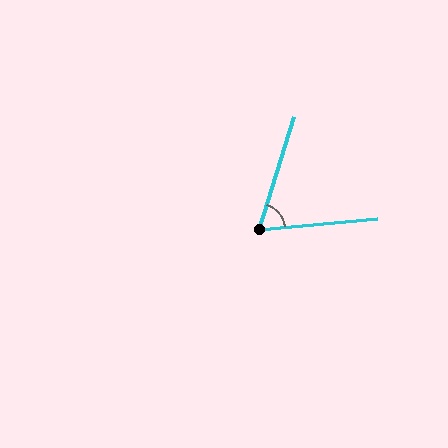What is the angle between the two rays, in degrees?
Approximately 67 degrees.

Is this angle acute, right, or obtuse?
It is acute.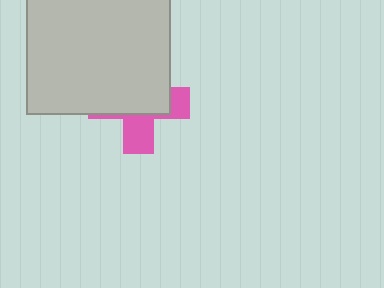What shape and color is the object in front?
The object in front is a light gray rectangle.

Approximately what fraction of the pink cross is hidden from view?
Roughly 64% of the pink cross is hidden behind the light gray rectangle.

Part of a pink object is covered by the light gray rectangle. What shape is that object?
It is a cross.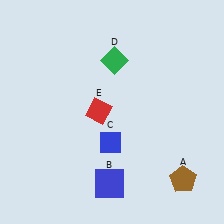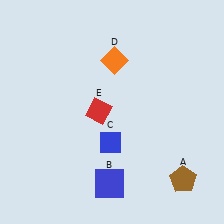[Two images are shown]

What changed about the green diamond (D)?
In Image 1, D is green. In Image 2, it changed to orange.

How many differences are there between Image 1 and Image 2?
There is 1 difference between the two images.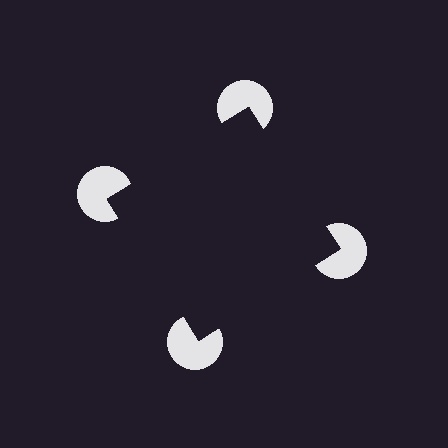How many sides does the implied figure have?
4 sides.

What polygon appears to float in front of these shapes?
An illusory square — its edges are inferred from the aligned wedge cuts in the pac-man discs, not physically drawn.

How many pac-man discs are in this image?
There are 4 — one at each vertex of the illusory square.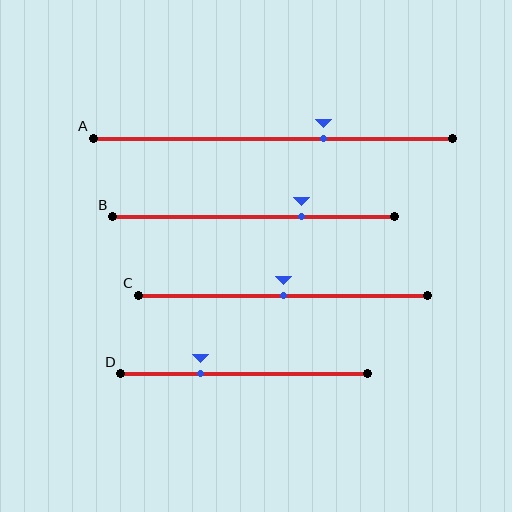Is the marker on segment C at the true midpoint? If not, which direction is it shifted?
Yes, the marker on segment C is at the true midpoint.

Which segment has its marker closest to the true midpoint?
Segment C has its marker closest to the true midpoint.